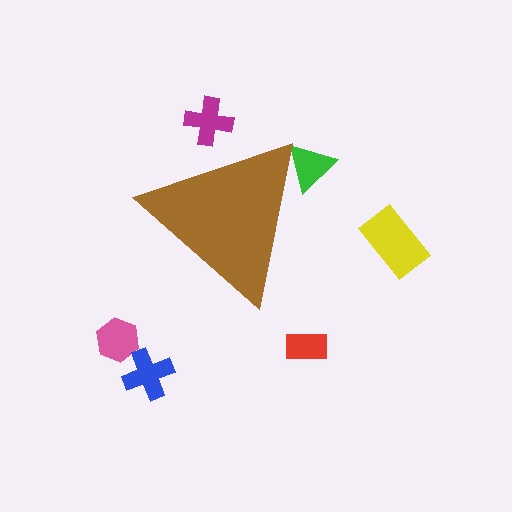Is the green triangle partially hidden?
Yes, the green triangle is partially hidden behind the brown triangle.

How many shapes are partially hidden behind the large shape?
2 shapes are partially hidden.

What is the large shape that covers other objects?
A brown triangle.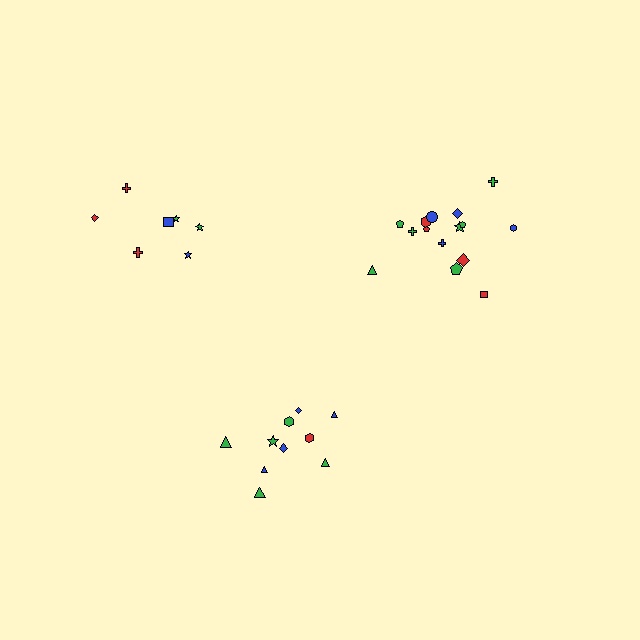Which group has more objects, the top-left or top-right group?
The top-right group.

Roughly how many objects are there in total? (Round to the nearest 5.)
Roughly 30 objects in total.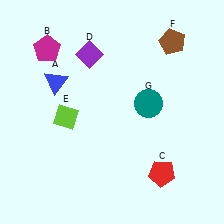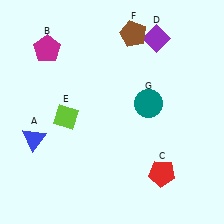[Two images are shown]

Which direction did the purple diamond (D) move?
The purple diamond (D) moved right.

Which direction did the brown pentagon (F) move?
The brown pentagon (F) moved left.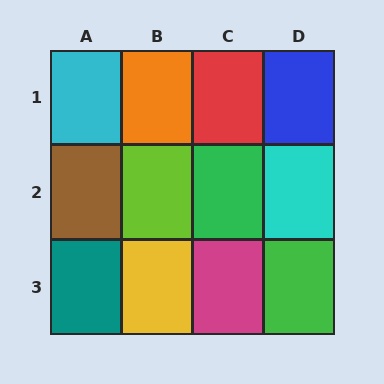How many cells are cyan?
2 cells are cyan.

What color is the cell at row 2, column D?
Cyan.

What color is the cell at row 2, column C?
Green.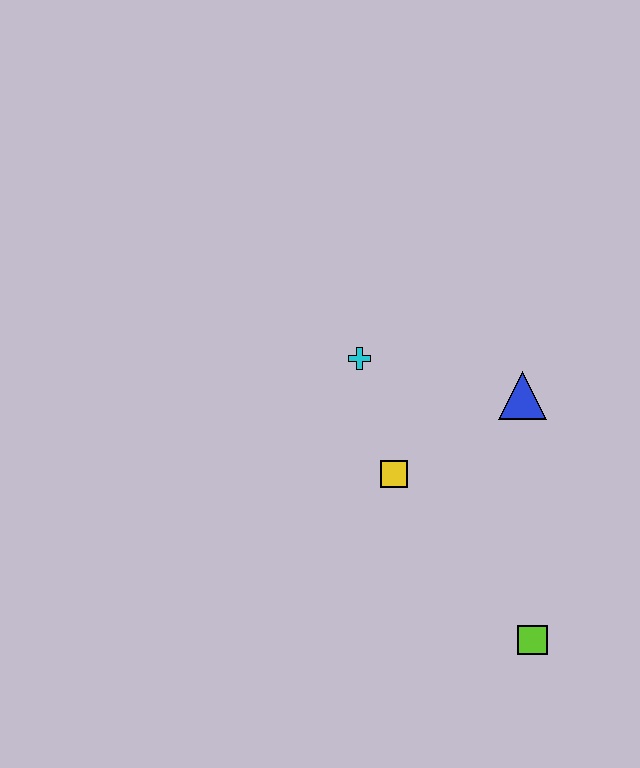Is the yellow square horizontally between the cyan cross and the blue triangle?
Yes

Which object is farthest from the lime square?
The cyan cross is farthest from the lime square.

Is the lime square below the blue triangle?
Yes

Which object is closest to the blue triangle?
The yellow square is closest to the blue triangle.